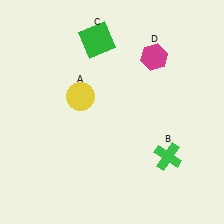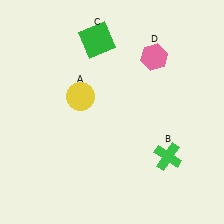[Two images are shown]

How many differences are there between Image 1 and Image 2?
There is 1 difference between the two images.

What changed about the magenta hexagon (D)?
In Image 1, D is magenta. In Image 2, it changed to pink.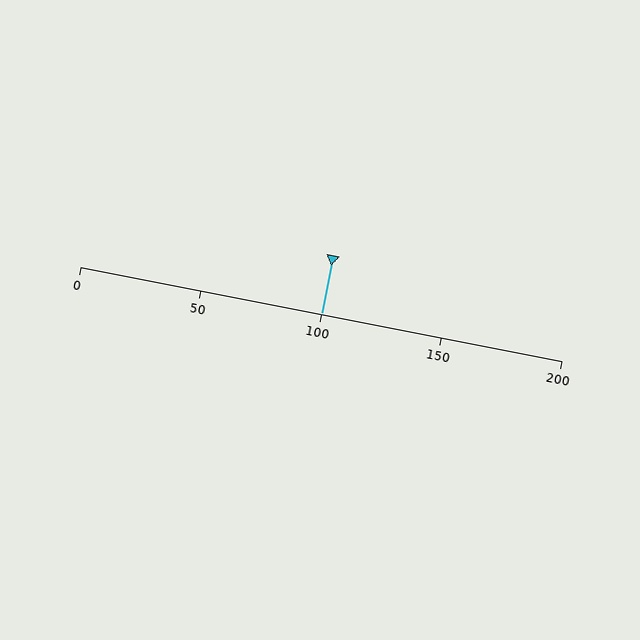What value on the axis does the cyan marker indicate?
The marker indicates approximately 100.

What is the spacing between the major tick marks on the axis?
The major ticks are spaced 50 apart.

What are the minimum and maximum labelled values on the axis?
The axis runs from 0 to 200.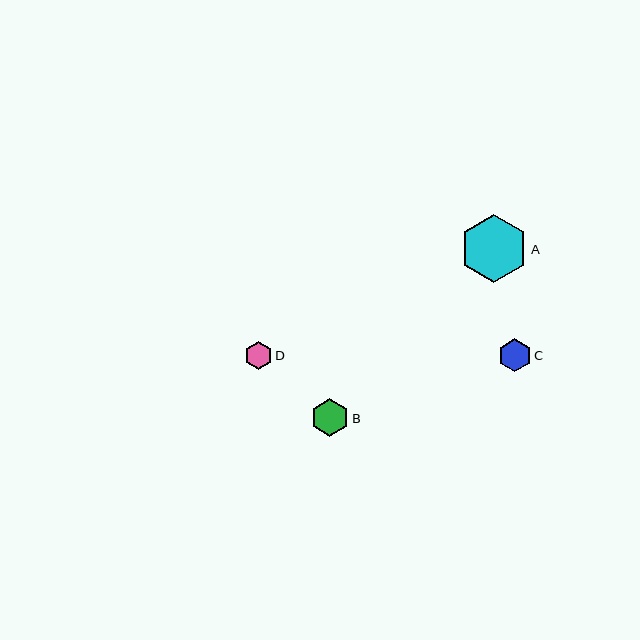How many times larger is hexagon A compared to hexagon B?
Hexagon A is approximately 1.8 times the size of hexagon B.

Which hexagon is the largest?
Hexagon A is the largest with a size of approximately 68 pixels.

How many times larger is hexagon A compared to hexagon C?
Hexagon A is approximately 2.0 times the size of hexagon C.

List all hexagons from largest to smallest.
From largest to smallest: A, B, C, D.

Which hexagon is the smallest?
Hexagon D is the smallest with a size of approximately 28 pixels.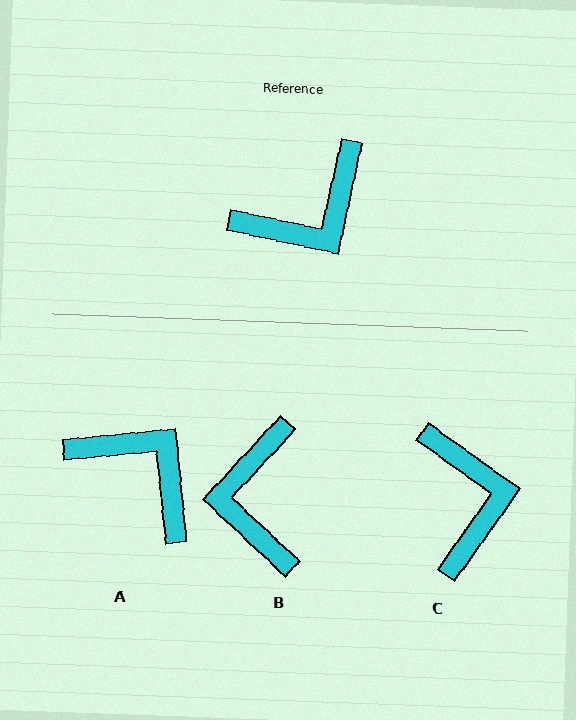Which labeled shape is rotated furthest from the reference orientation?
B, about 121 degrees away.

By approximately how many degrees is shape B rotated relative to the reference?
Approximately 121 degrees clockwise.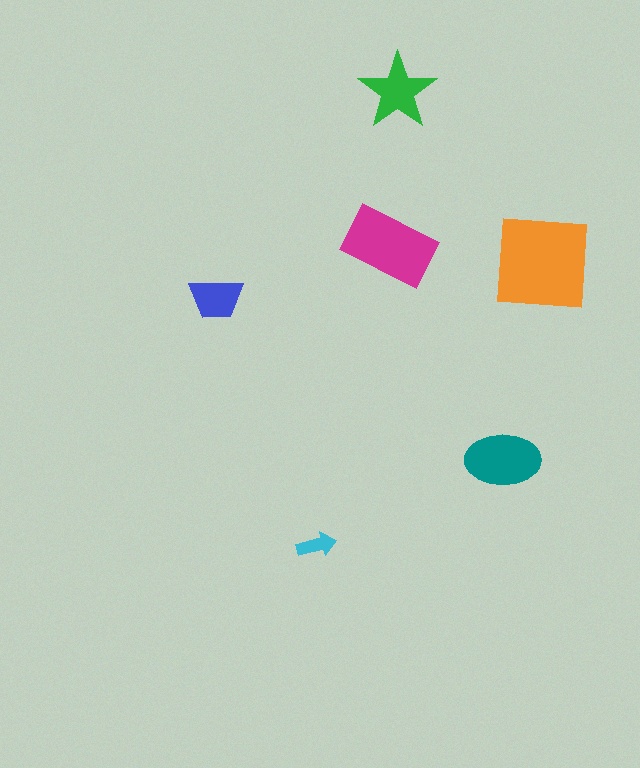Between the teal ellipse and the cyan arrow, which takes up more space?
The teal ellipse.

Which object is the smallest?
The cyan arrow.